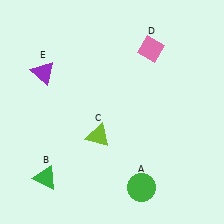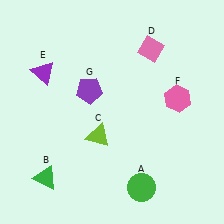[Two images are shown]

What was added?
A pink hexagon (F), a purple pentagon (G) were added in Image 2.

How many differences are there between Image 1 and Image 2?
There are 2 differences between the two images.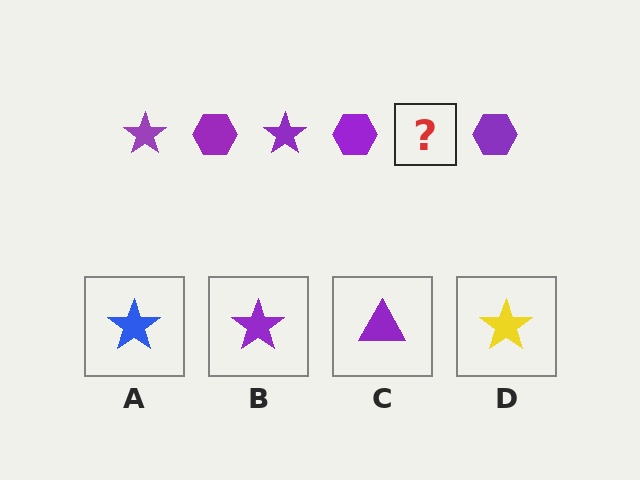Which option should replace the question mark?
Option B.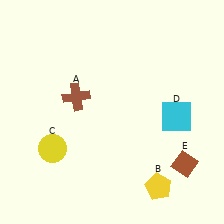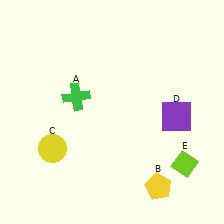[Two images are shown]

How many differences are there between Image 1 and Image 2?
There are 3 differences between the two images.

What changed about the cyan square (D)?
In Image 1, D is cyan. In Image 2, it changed to purple.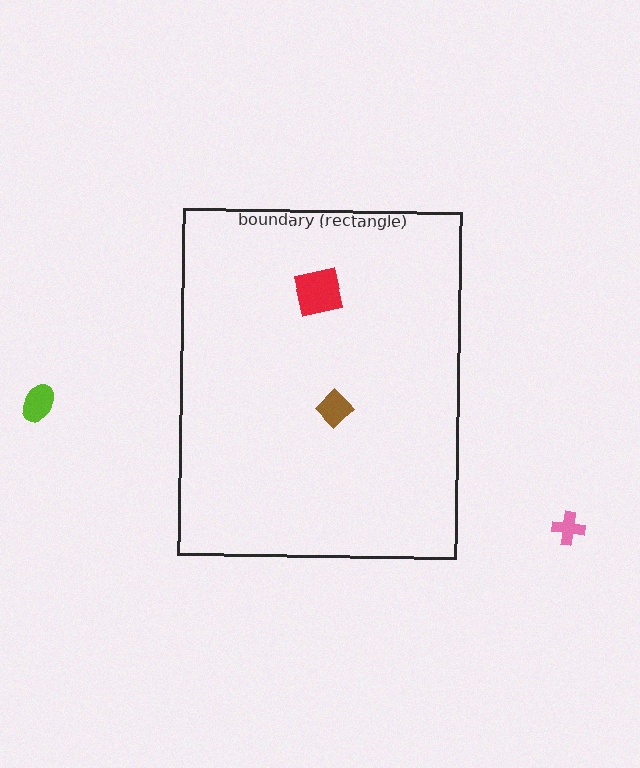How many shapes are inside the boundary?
2 inside, 2 outside.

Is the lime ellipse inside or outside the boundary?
Outside.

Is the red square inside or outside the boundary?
Inside.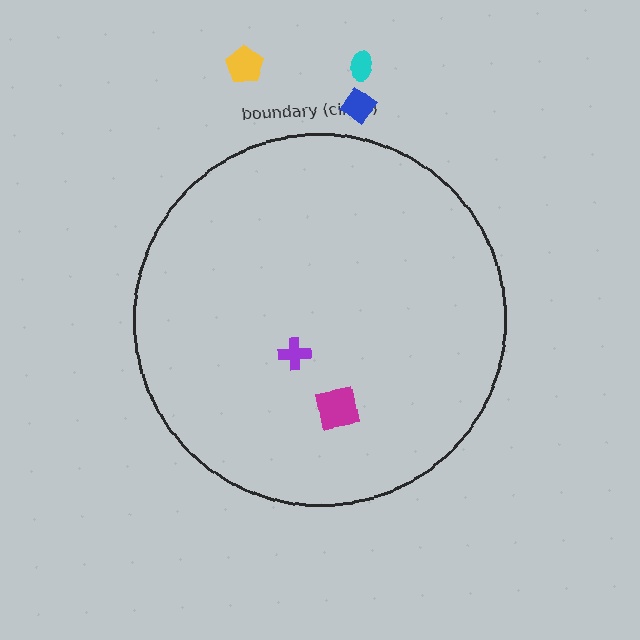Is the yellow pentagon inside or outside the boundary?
Outside.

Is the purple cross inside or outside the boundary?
Inside.